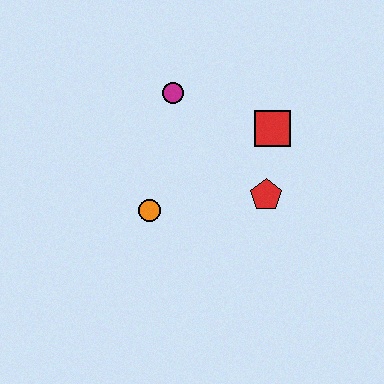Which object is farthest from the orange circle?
The red square is farthest from the orange circle.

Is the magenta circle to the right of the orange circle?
Yes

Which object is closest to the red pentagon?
The red square is closest to the red pentagon.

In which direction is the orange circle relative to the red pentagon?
The orange circle is to the left of the red pentagon.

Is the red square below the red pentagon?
No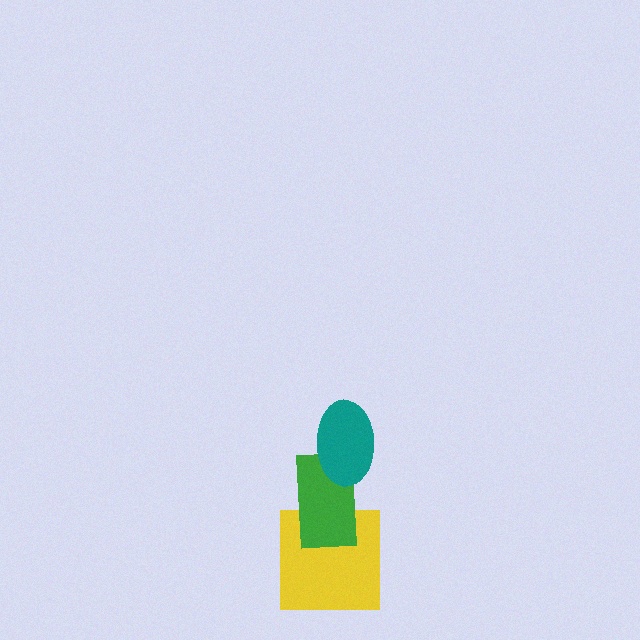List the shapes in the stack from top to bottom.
From top to bottom: the teal ellipse, the green rectangle, the yellow square.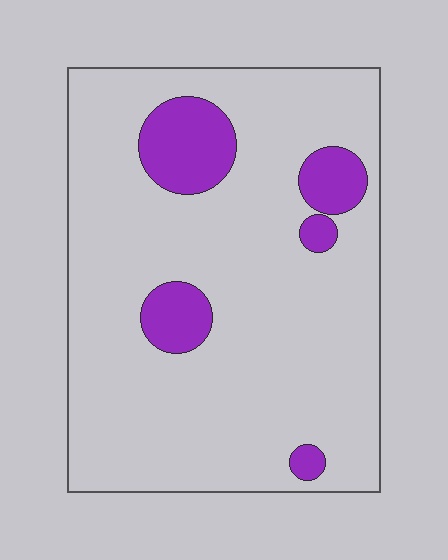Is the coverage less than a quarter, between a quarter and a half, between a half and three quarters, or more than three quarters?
Less than a quarter.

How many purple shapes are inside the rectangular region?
5.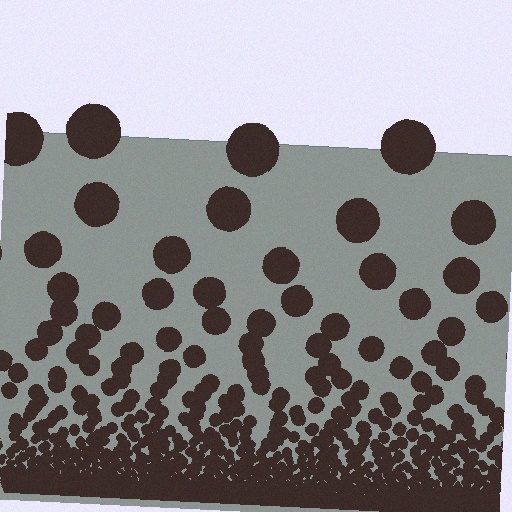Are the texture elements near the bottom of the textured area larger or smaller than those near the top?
Smaller. The gradient is inverted — elements near the bottom are smaller and denser.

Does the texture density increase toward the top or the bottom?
Density increases toward the bottom.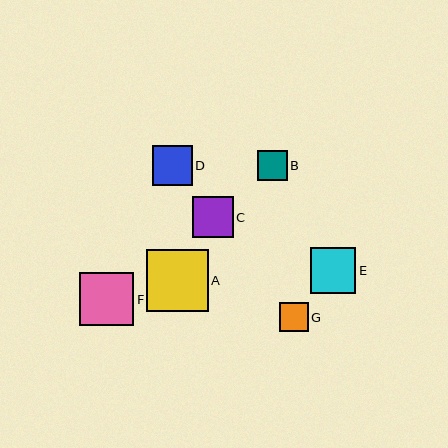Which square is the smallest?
Square G is the smallest with a size of approximately 29 pixels.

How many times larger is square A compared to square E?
Square A is approximately 1.4 times the size of square E.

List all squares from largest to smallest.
From largest to smallest: A, F, E, C, D, B, G.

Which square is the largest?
Square A is the largest with a size of approximately 61 pixels.